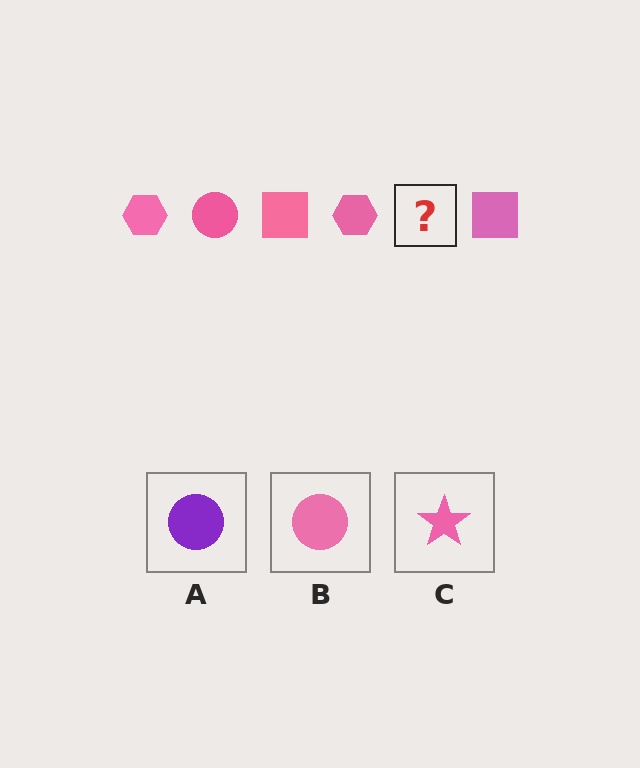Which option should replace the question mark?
Option B.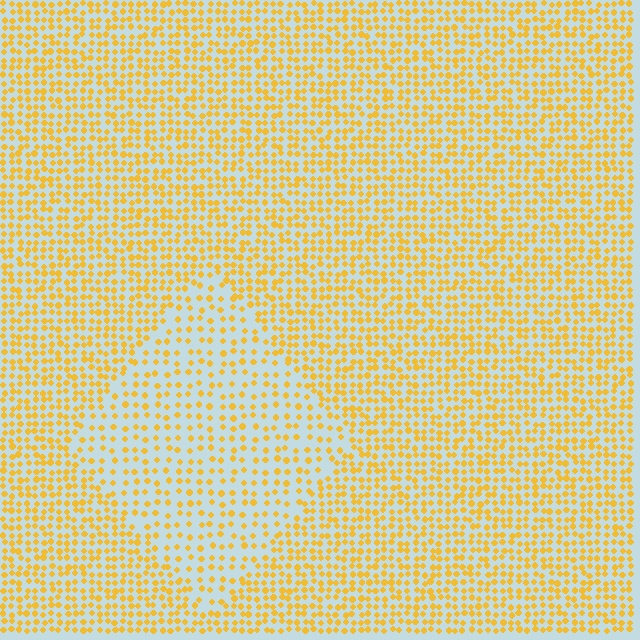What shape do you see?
I see a diamond.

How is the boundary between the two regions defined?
The boundary is defined by a change in element density (approximately 1.9x ratio). All elements are the same color, size, and shape.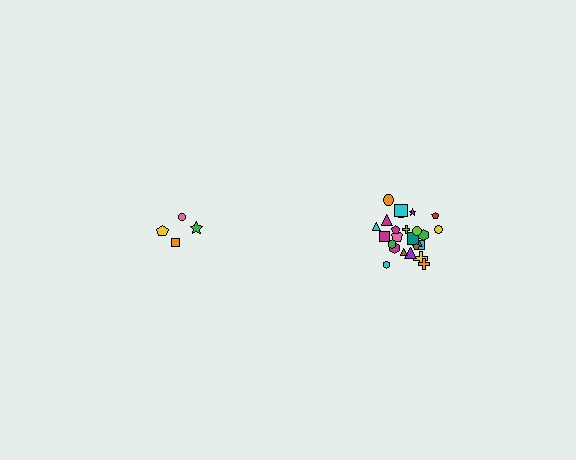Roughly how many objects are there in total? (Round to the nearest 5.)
Roughly 30 objects in total.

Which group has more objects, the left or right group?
The right group.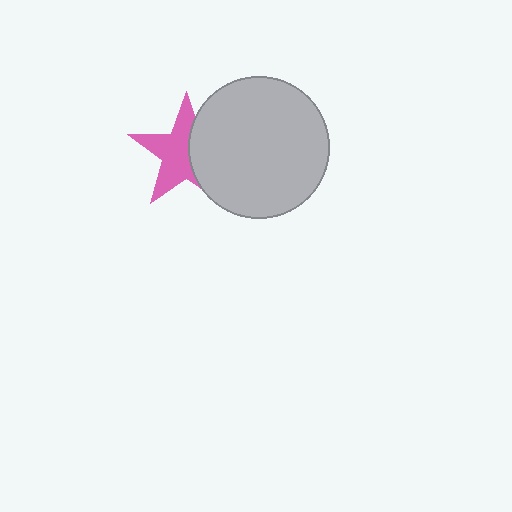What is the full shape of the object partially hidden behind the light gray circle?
The partially hidden object is a pink star.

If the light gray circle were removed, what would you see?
You would see the complete pink star.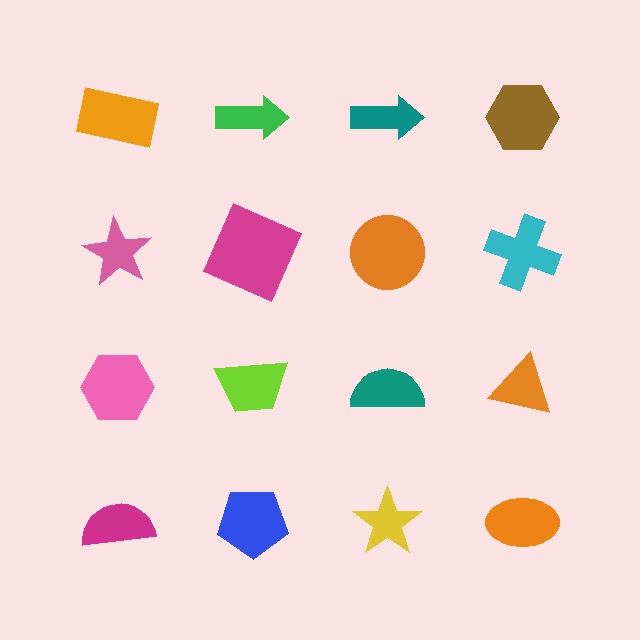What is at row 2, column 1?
A pink star.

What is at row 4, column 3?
A yellow star.